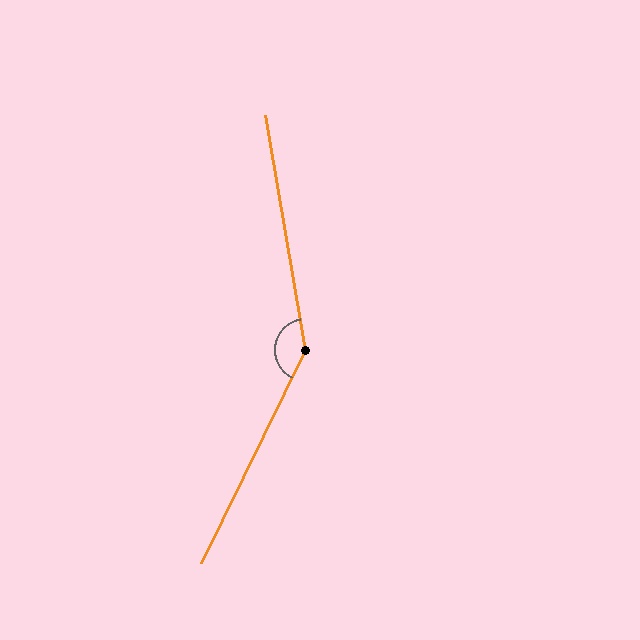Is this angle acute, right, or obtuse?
It is obtuse.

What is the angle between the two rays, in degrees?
Approximately 144 degrees.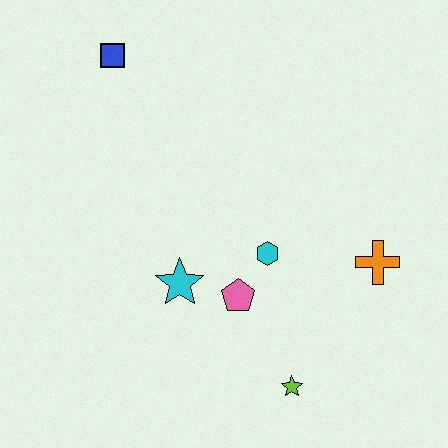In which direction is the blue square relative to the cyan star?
The blue square is above the cyan star.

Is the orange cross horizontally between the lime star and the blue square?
No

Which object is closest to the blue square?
The cyan star is closest to the blue square.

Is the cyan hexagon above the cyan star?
Yes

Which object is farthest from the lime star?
The blue square is farthest from the lime star.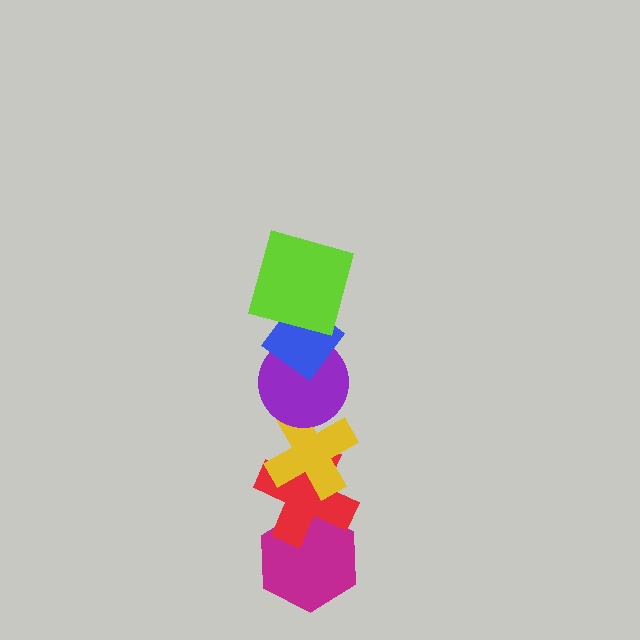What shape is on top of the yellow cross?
The purple circle is on top of the yellow cross.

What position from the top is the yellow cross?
The yellow cross is 4th from the top.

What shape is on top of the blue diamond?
The lime square is on top of the blue diamond.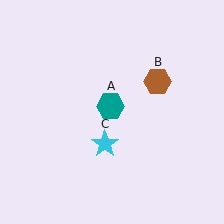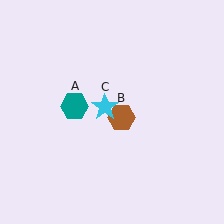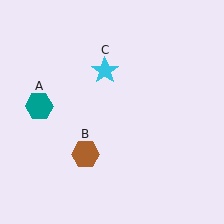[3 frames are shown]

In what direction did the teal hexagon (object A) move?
The teal hexagon (object A) moved left.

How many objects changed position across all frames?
3 objects changed position: teal hexagon (object A), brown hexagon (object B), cyan star (object C).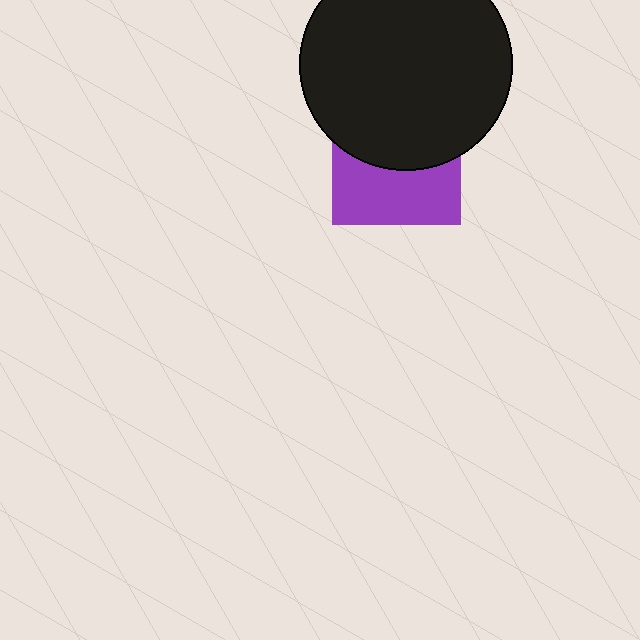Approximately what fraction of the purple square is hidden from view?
Roughly 52% of the purple square is hidden behind the black circle.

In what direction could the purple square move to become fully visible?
The purple square could move down. That would shift it out from behind the black circle entirely.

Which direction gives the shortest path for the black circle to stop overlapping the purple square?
Moving up gives the shortest separation.